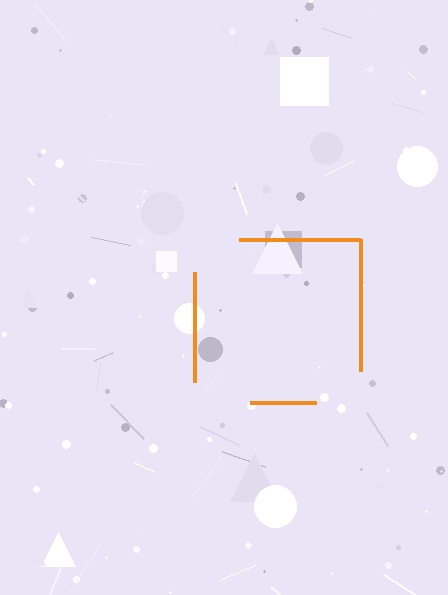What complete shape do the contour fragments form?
The contour fragments form a square.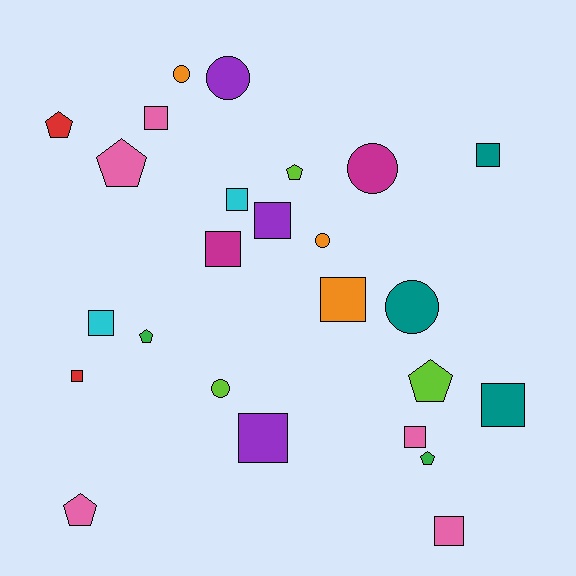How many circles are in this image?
There are 6 circles.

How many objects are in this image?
There are 25 objects.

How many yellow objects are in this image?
There are no yellow objects.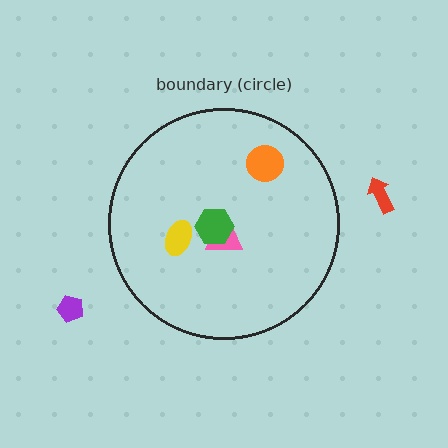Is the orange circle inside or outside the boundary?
Inside.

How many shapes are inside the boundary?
4 inside, 2 outside.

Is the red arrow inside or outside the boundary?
Outside.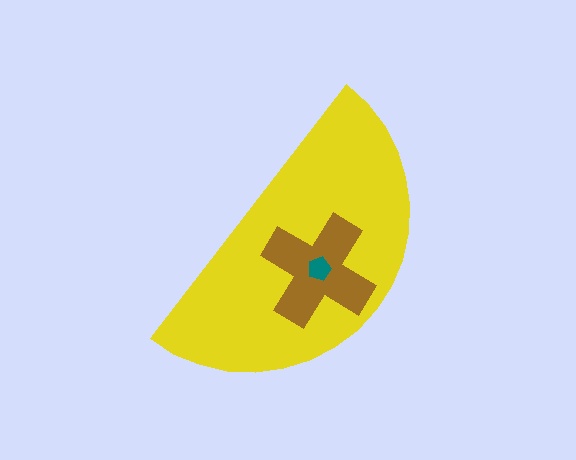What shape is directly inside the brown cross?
The teal pentagon.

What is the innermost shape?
The teal pentagon.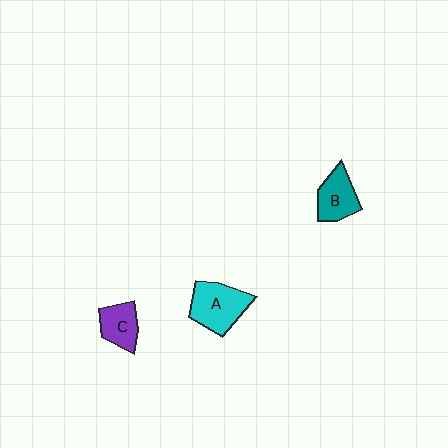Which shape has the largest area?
Shape A (cyan).